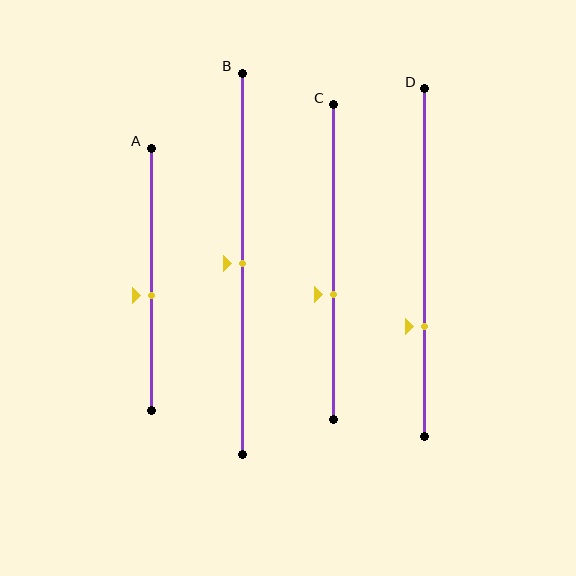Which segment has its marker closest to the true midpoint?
Segment B has its marker closest to the true midpoint.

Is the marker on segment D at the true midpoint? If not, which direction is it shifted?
No, the marker on segment D is shifted downward by about 18% of the segment length.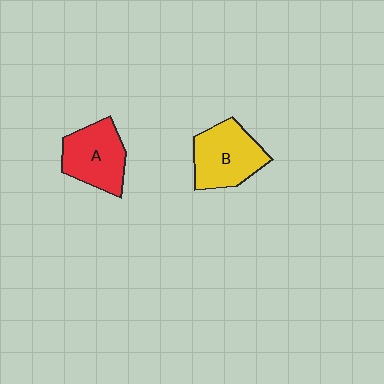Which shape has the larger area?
Shape B (yellow).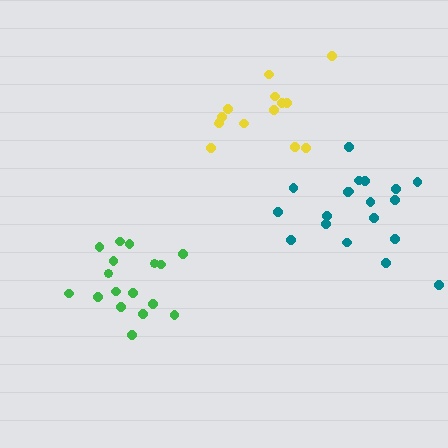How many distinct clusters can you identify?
There are 3 distinct clusters.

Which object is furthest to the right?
The teal cluster is rightmost.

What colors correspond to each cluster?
The clusters are colored: green, yellow, teal.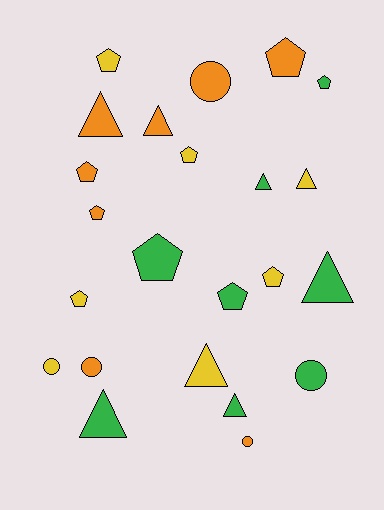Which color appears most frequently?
Orange, with 8 objects.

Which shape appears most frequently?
Pentagon, with 10 objects.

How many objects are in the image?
There are 23 objects.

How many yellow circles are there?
There is 1 yellow circle.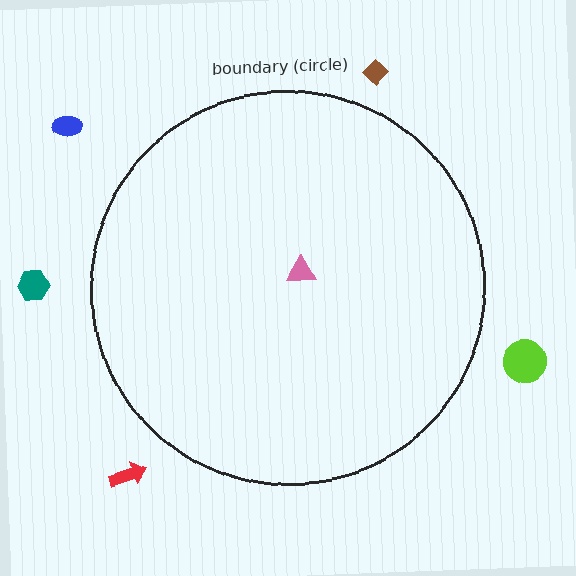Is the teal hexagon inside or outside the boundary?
Outside.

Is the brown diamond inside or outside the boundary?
Outside.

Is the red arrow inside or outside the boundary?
Outside.